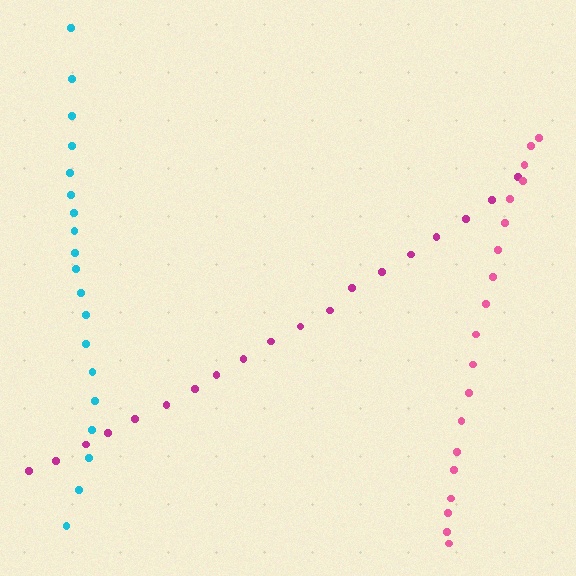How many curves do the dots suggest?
There are 3 distinct paths.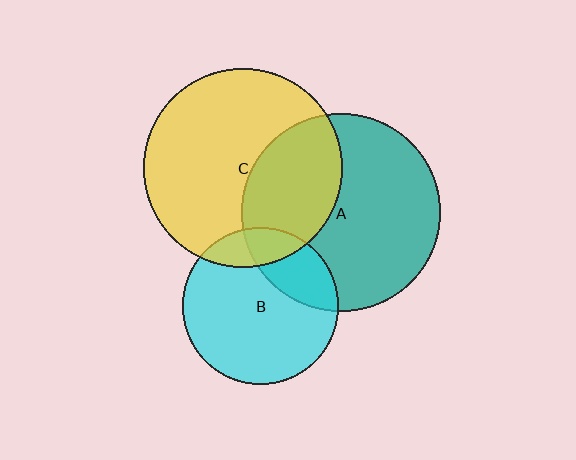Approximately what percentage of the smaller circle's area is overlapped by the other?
Approximately 15%.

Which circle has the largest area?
Circle C (yellow).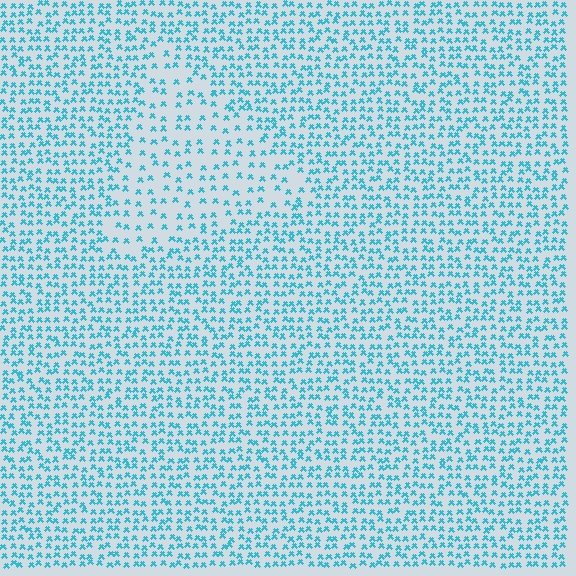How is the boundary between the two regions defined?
The boundary is defined by a change in element density (approximately 2.0x ratio). All elements are the same color, size, and shape.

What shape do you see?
I see a triangle.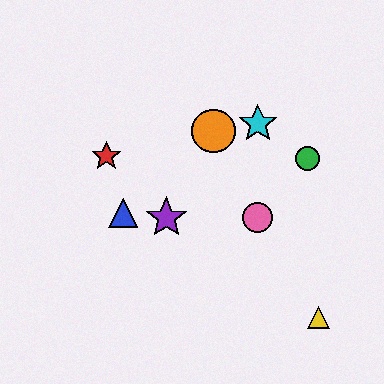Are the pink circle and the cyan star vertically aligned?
Yes, both are at x≈258.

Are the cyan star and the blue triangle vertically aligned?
No, the cyan star is at x≈258 and the blue triangle is at x≈123.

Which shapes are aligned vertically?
The cyan star, the pink circle are aligned vertically.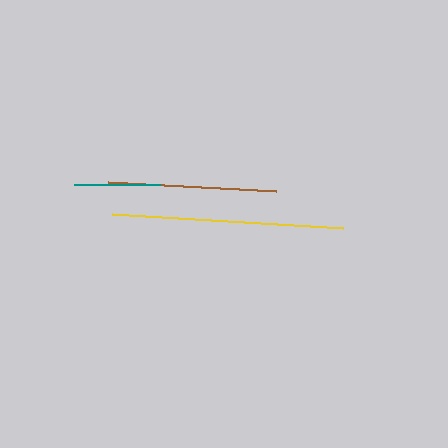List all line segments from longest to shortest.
From longest to shortest: yellow, brown, teal.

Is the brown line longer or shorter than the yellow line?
The yellow line is longer than the brown line.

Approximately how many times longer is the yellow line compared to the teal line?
The yellow line is approximately 2.7 times the length of the teal line.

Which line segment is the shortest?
The teal line is the shortest at approximately 85 pixels.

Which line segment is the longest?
The yellow line is the longest at approximately 231 pixels.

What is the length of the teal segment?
The teal segment is approximately 85 pixels long.